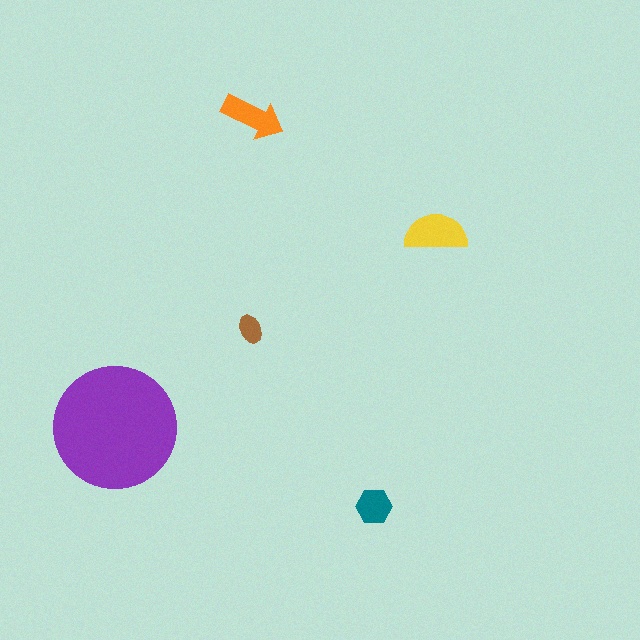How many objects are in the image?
There are 5 objects in the image.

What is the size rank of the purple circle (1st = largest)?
1st.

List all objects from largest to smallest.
The purple circle, the yellow semicircle, the orange arrow, the teal hexagon, the brown ellipse.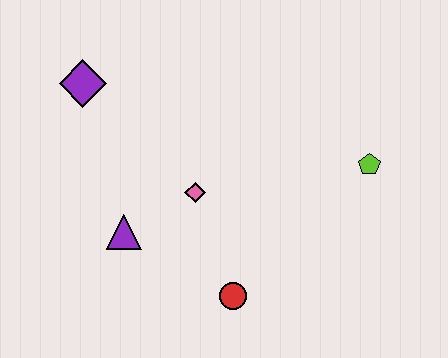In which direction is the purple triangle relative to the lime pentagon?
The purple triangle is to the left of the lime pentagon.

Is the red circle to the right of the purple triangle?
Yes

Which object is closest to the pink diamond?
The purple triangle is closest to the pink diamond.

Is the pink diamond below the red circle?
No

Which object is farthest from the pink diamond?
The lime pentagon is farthest from the pink diamond.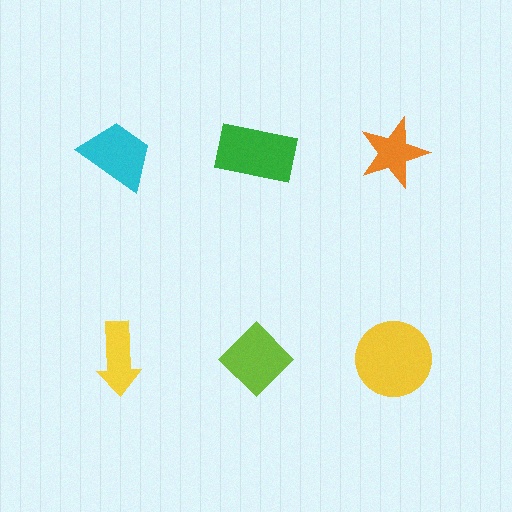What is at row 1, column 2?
A green rectangle.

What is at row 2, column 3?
A yellow circle.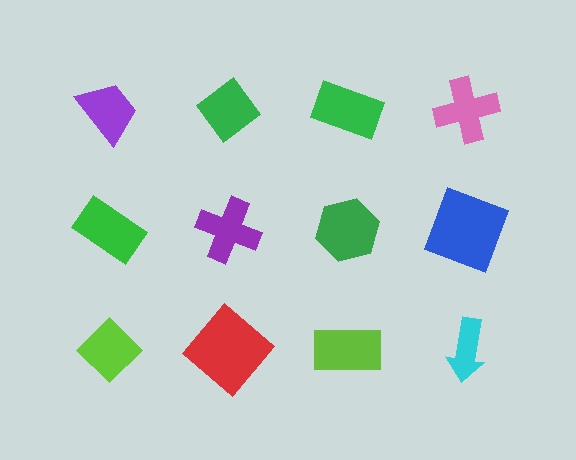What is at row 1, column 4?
A pink cross.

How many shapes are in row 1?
4 shapes.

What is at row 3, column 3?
A lime rectangle.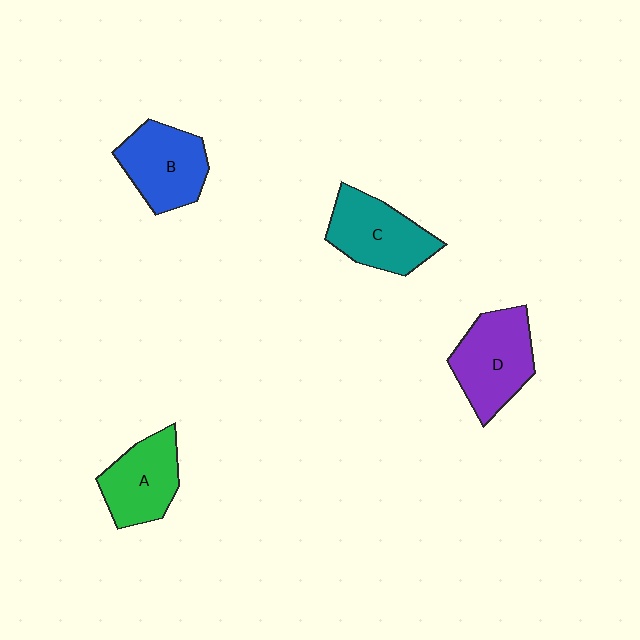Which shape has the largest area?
Shape D (purple).